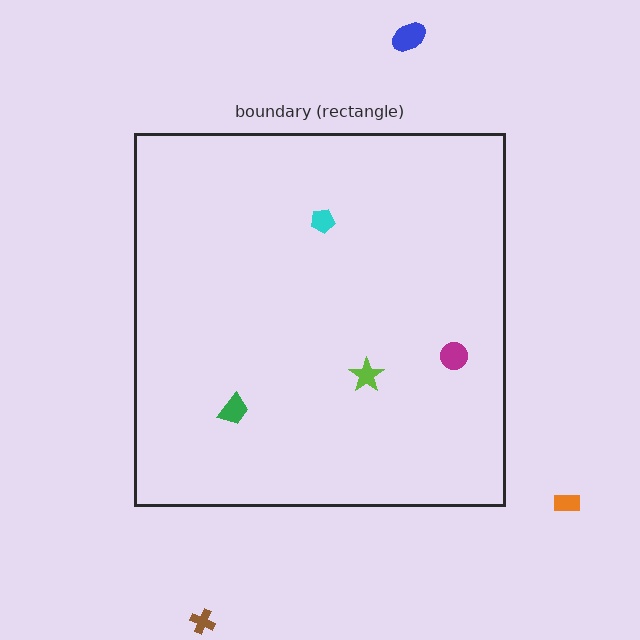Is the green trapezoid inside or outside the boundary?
Inside.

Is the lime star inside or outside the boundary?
Inside.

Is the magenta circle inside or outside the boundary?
Inside.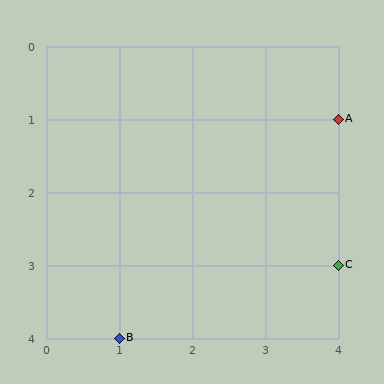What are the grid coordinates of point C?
Point C is at grid coordinates (4, 3).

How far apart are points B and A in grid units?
Points B and A are 3 columns and 3 rows apart (about 4.2 grid units diagonally).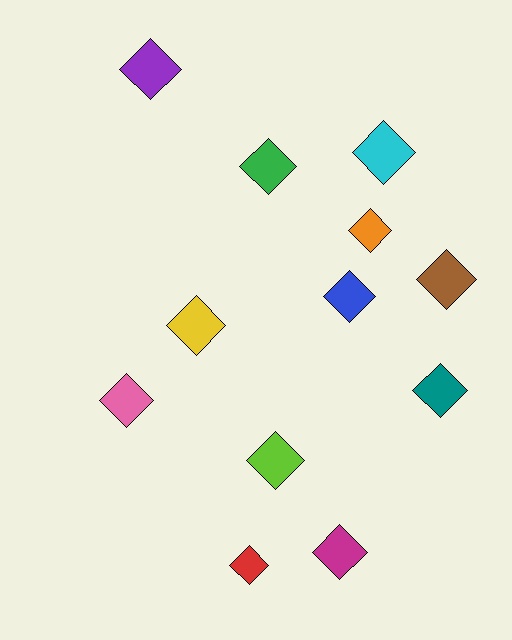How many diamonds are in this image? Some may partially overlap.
There are 12 diamonds.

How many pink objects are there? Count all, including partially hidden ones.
There is 1 pink object.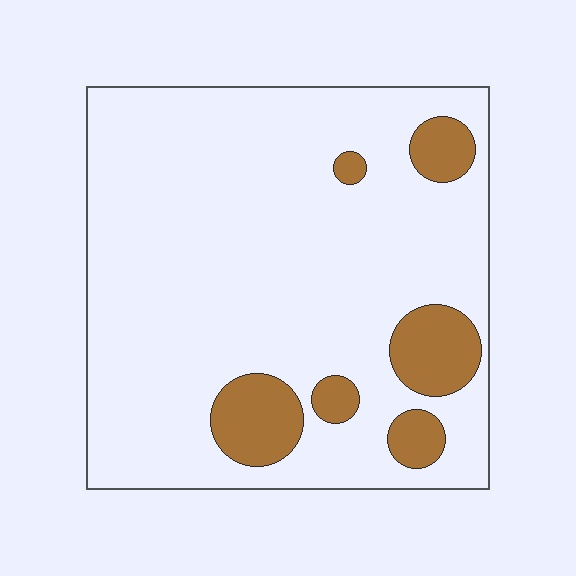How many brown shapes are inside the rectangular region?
6.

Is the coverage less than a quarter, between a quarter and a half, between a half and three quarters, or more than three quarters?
Less than a quarter.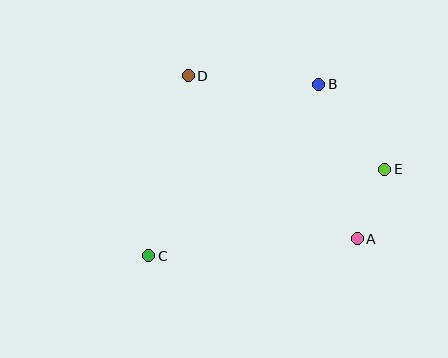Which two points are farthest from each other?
Points C and E are farthest from each other.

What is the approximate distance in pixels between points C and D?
The distance between C and D is approximately 185 pixels.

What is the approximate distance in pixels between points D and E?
The distance between D and E is approximately 218 pixels.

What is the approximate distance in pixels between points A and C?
The distance between A and C is approximately 209 pixels.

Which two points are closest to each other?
Points A and E are closest to each other.